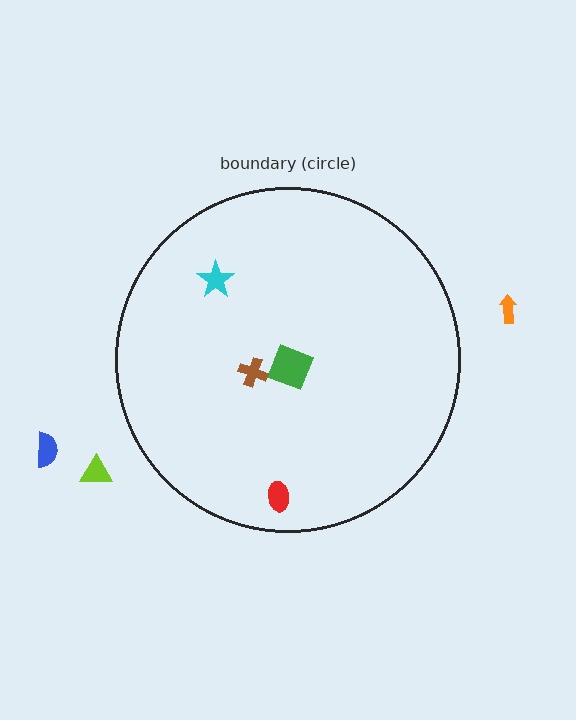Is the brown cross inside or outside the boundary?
Inside.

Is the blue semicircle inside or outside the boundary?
Outside.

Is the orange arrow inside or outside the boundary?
Outside.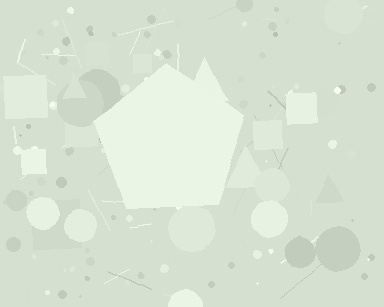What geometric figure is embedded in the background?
A pentagon is embedded in the background.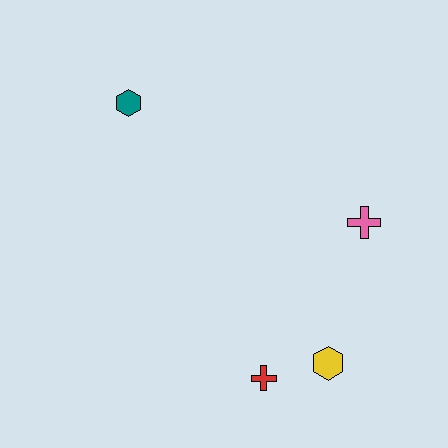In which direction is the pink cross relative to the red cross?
The pink cross is above the red cross.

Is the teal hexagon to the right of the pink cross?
No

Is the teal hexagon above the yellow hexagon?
Yes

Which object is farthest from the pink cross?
The teal hexagon is farthest from the pink cross.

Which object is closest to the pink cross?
The yellow hexagon is closest to the pink cross.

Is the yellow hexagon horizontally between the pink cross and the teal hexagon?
Yes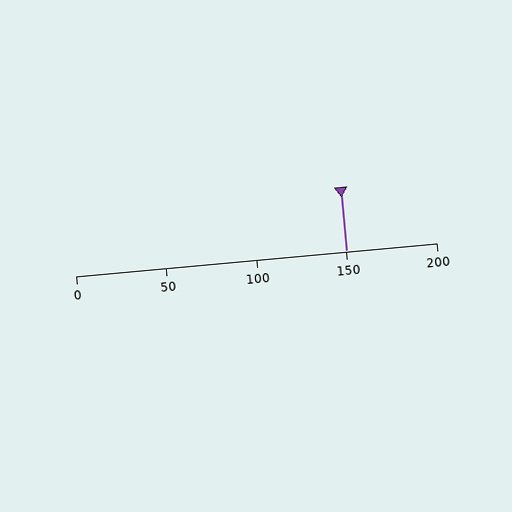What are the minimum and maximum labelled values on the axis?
The axis runs from 0 to 200.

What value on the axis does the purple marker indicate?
The marker indicates approximately 150.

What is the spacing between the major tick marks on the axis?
The major ticks are spaced 50 apart.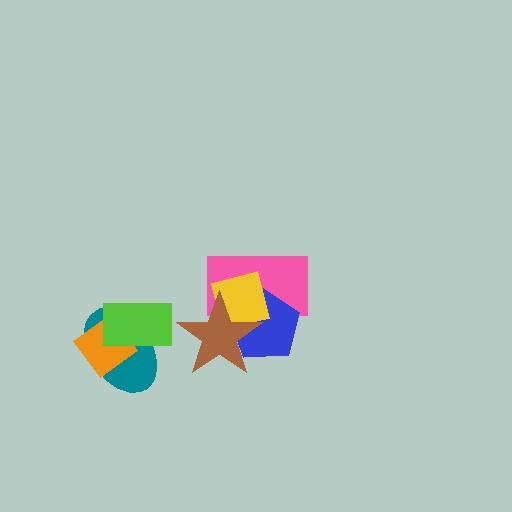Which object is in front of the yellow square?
The brown star is in front of the yellow square.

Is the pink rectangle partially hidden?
Yes, it is partially covered by another shape.